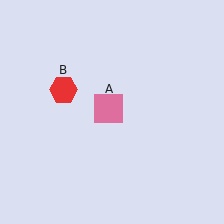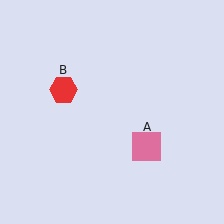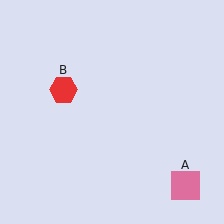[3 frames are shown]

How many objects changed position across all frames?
1 object changed position: pink square (object A).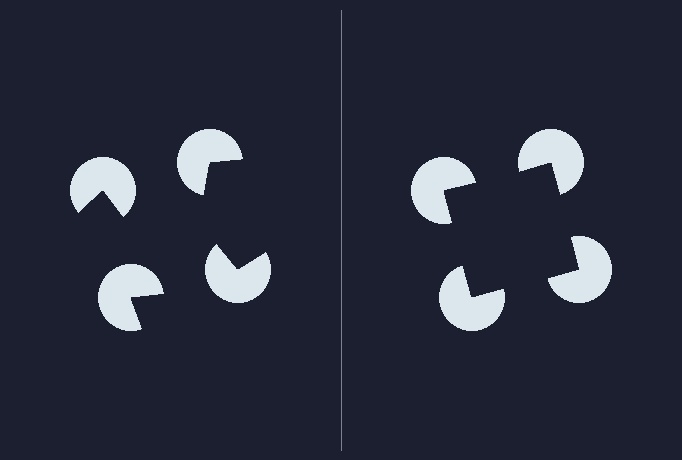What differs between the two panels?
The pac-man discs are positioned identically on both sides; only the wedge orientations differ. On the right they align to a square; on the left they are misaligned.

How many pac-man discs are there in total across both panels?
8 — 4 on each side.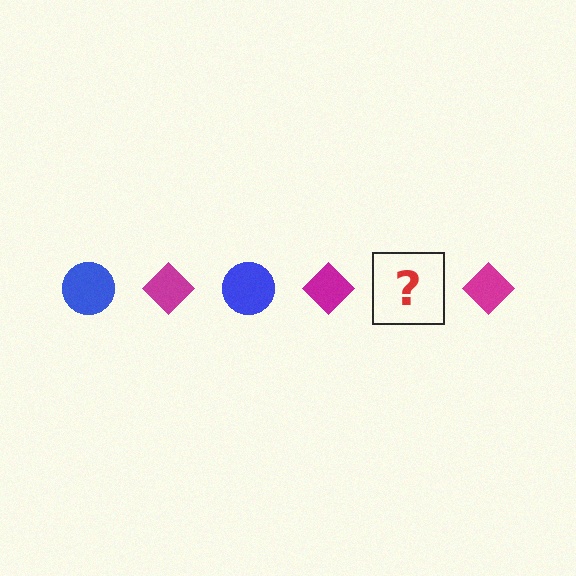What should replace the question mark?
The question mark should be replaced with a blue circle.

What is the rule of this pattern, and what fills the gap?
The rule is that the pattern alternates between blue circle and magenta diamond. The gap should be filled with a blue circle.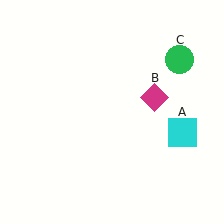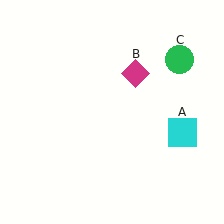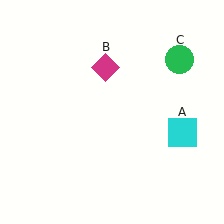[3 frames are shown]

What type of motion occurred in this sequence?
The magenta diamond (object B) rotated counterclockwise around the center of the scene.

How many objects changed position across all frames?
1 object changed position: magenta diamond (object B).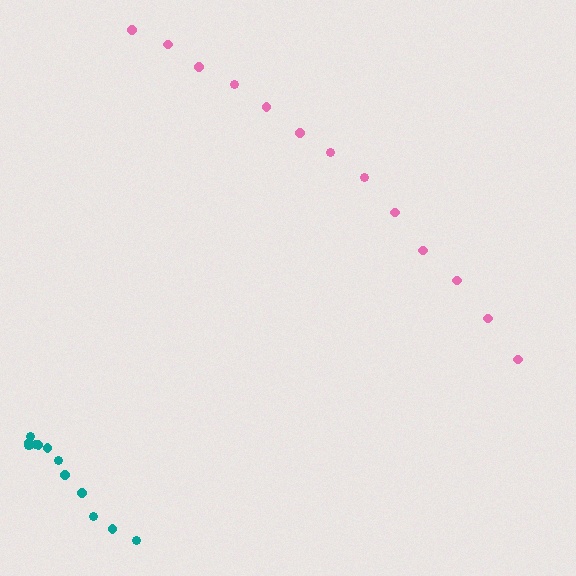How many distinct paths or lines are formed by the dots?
There are 2 distinct paths.